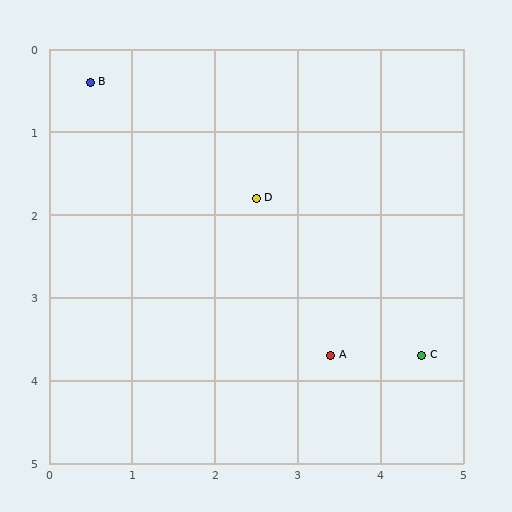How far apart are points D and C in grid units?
Points D and C are about 2.8 grid units apart.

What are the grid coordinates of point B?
Point B is at approximately (0.5, 0.4).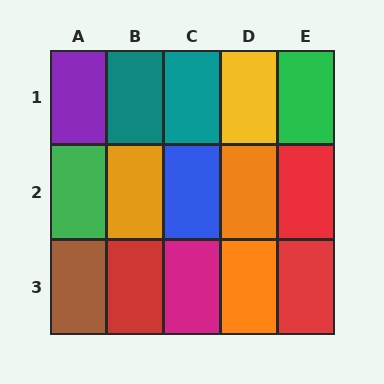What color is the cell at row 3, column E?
Red.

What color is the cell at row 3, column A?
Brown.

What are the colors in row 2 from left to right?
Green, orange, blue, orange, red.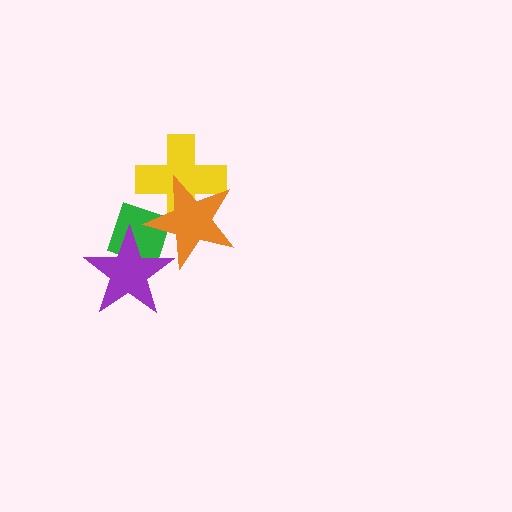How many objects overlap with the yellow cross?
2 objects overlap with the yellow cross.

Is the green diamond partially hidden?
Yes, it is partially covered by another shape.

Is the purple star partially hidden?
No, no other shape covers it.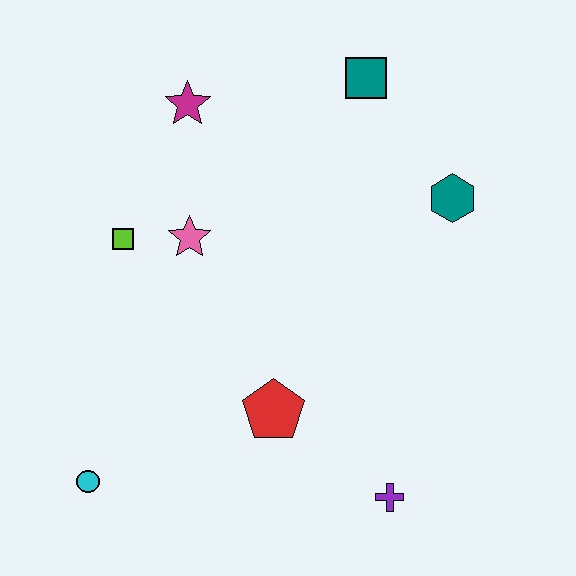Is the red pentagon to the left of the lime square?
No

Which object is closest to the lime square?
The pink star is closest to the lime square.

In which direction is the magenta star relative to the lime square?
The magenta star is above the lime square.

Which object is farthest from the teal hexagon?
The cyan circle is farthest from the teal hexagon.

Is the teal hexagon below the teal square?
Yes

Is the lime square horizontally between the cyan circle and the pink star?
Yes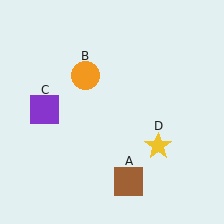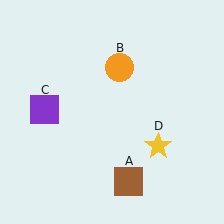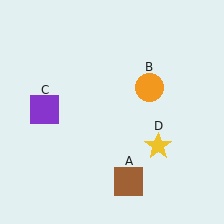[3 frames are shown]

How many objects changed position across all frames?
1 object changed position: orange circle (object B).